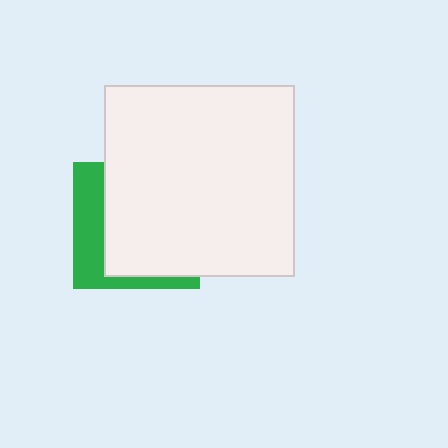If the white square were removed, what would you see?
You would see the complete green square.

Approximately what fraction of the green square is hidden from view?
Roughly 69% of the green square is hidden behind the white square.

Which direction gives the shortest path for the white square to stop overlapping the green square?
Moving right gives the shortest separation.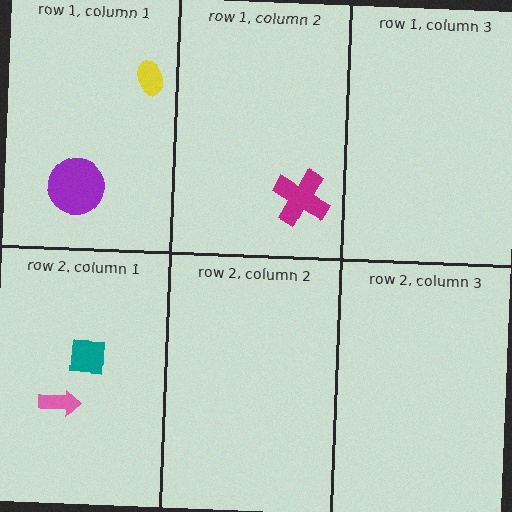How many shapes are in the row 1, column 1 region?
2.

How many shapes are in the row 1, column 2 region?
1.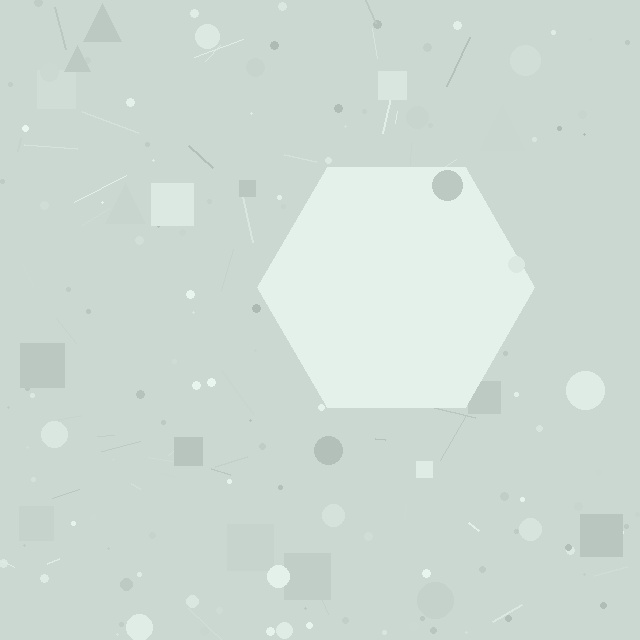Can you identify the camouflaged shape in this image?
The camouflaged shape is a hexagon.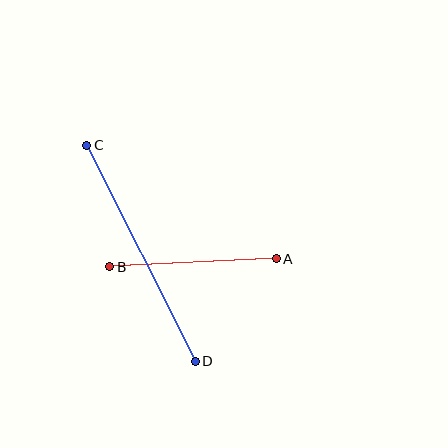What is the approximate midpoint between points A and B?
The midpoint is at approximately (193, 263) pixels.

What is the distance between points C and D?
The distance is approximately 242 pixels.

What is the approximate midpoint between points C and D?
The midpoint is at approximately (141, 253) pixels.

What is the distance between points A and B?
The distance is approximately 167 pixels.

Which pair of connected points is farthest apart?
Points C and D are farthest apart.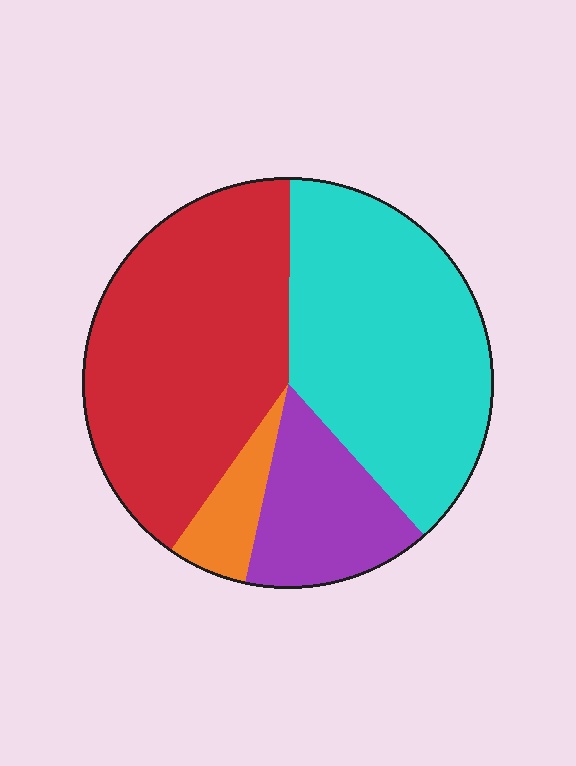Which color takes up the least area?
Orange, at roughly 5%.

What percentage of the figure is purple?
Purple takes up about one sixth (1/6) of the figure.